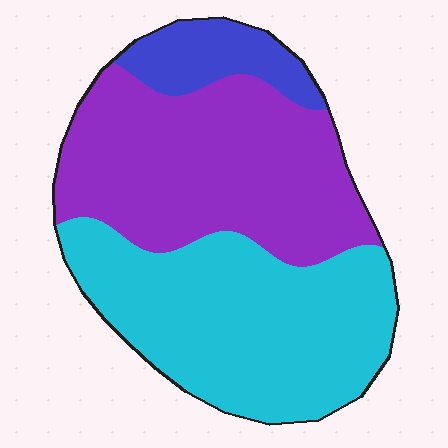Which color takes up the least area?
Blue, at roughly 10%.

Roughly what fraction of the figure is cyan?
Cyan covers 45% of the figure.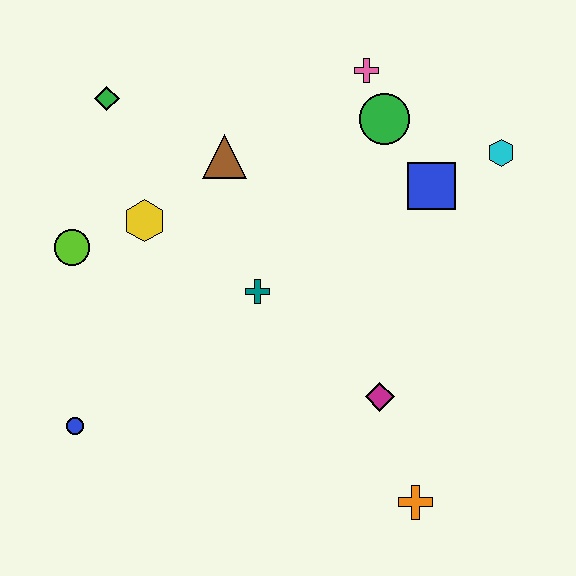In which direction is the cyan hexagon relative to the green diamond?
The cyan hexagon is to the right of the green diamond.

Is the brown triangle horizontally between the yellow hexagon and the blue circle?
No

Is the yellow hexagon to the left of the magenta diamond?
Yes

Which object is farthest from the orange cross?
The green diamond is farthest from the orange cross.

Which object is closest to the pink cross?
The green circle is closest to the pink cross.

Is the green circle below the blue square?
No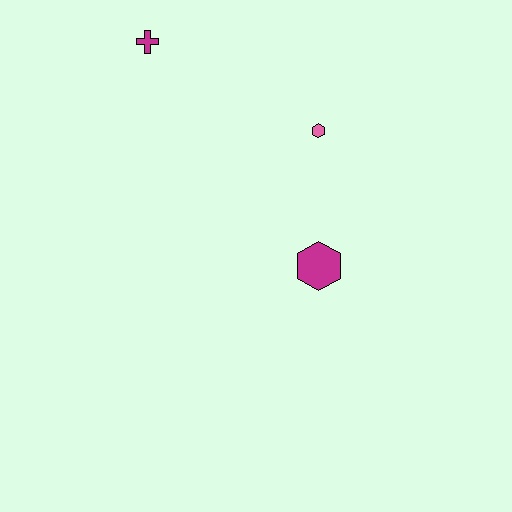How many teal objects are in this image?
There are no teal objects.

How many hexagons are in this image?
There are 2 hexagons.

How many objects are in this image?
There are 3 objects.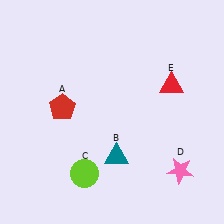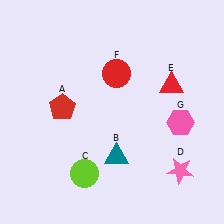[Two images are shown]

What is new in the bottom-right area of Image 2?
A pink hexagon (G) was added in the bottom-right area of Image 2.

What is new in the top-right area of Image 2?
A red circle (F) was added in the top-right area of Image 2.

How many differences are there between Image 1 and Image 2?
There are 2 differences between the two images.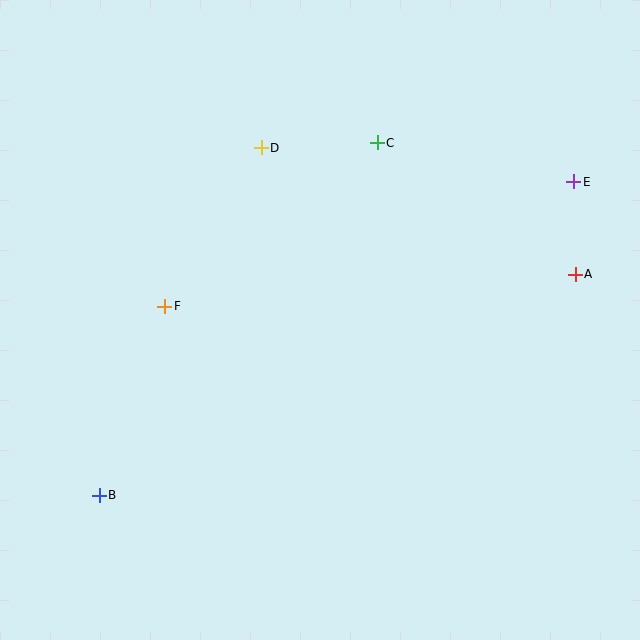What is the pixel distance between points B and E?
The distance between B and E is 569 pixels.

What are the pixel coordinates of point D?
Point D is at (261, 148).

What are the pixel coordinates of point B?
Point B is at (99, 495).